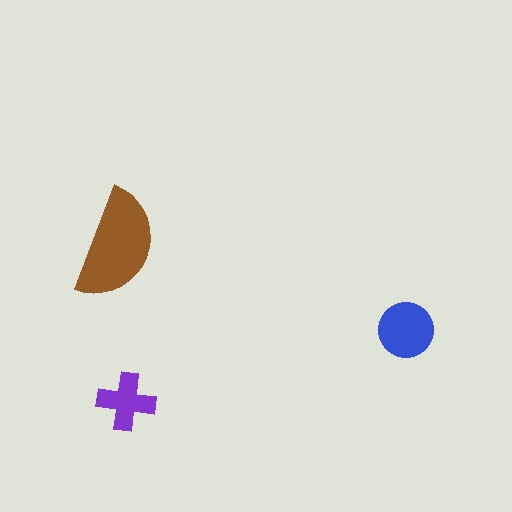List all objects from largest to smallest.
The brown semicircle, the blue circle, the purple cross.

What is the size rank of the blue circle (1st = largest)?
2nd.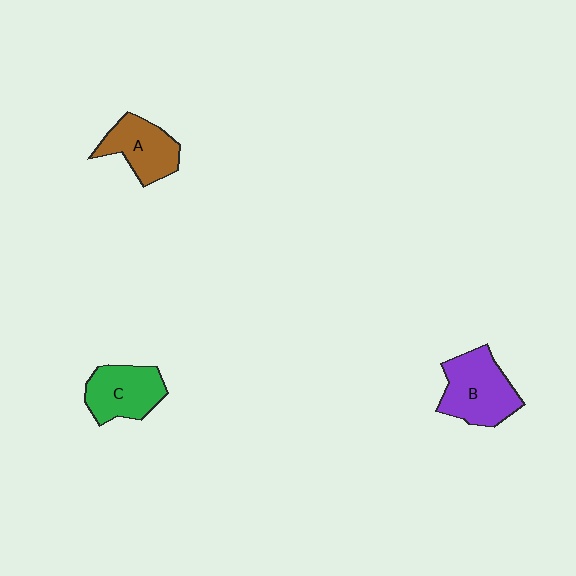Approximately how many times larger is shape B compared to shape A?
Approximately 1.3 times.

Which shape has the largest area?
Shape B (purple).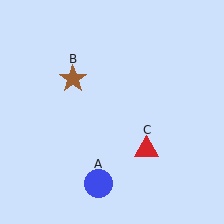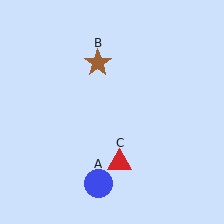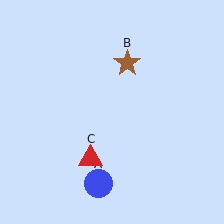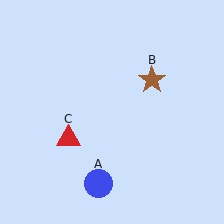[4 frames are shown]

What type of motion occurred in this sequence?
The brown star (object B), red triangle (object C) rotated clockwise around the center of the scene.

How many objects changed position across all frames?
2 objects changed position: brown star (object B), red triangle (object C).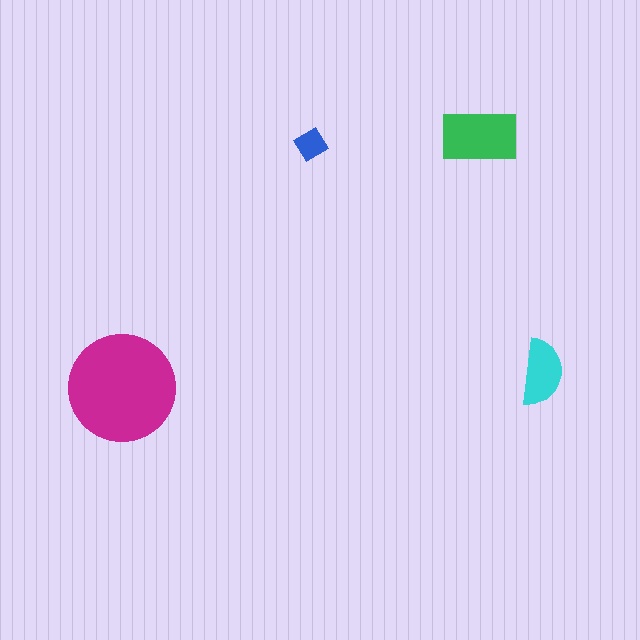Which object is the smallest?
The blue diamond.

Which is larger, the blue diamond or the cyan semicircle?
The cyan semicircle.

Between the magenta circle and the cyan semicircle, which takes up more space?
The magenta circle.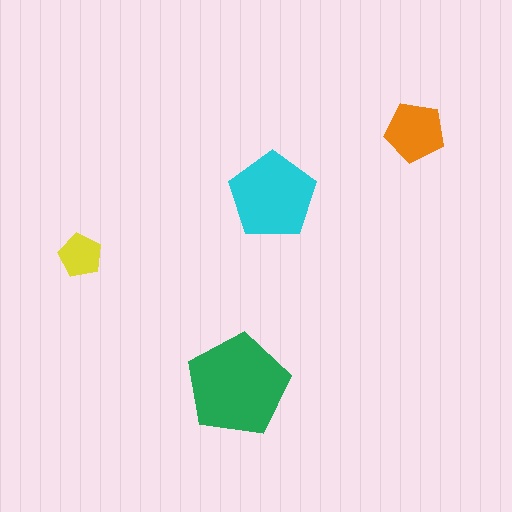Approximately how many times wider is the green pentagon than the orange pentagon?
About 1.5 times wider.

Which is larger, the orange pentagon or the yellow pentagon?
The orange one.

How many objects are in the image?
There are 4 objects in the image.